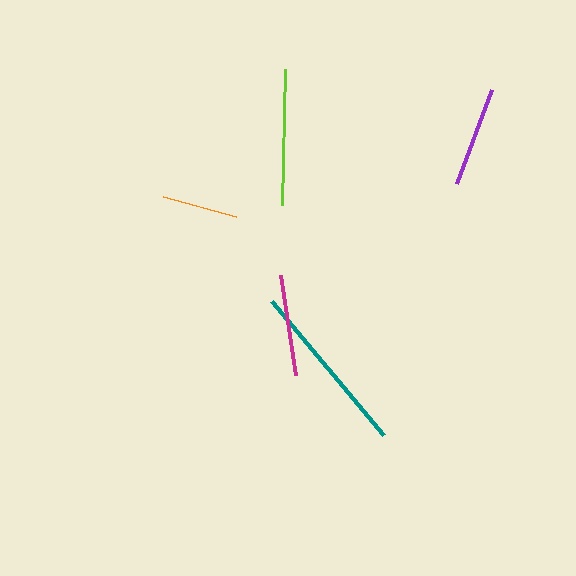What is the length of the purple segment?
The purple segment is approximately 100 pixels long.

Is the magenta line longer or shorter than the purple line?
The magenta line is longer than the purple line.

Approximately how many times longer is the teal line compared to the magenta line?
The teal line is approximately 1.7 times the length of the magenta line.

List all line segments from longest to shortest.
From longest to shortest: teal, lime, magenta, purple, orange.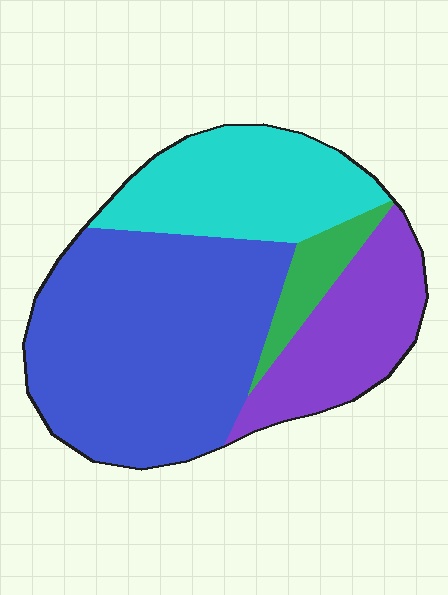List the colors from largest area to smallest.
From largest to smallest: blue, cyan, purple, green.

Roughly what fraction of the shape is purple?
Purple covers about 20% of the shape.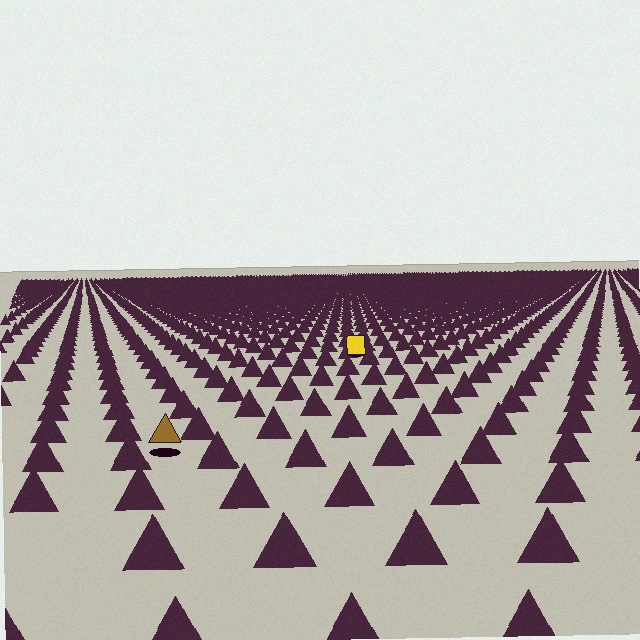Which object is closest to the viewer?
The brown triangle is closest. The texture marks near it are larger and more spread out.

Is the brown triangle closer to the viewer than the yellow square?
Yes. The brown triangle is closer — you can tell from the texture gradient: the ground texture is coarser near it.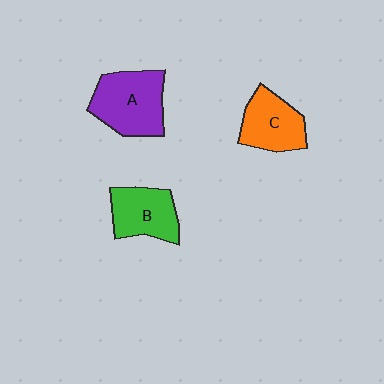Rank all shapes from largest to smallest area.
From largest to smallest: A (purple), B (green), C (orange).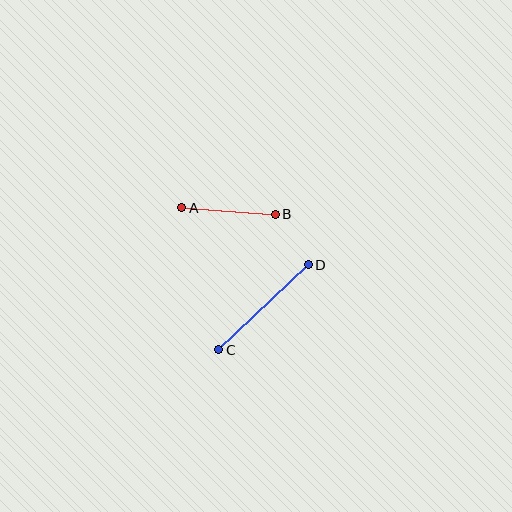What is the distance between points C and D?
The distance is approximately 124 pixels.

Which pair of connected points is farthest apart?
Points C and D are farthest apart.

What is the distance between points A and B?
The distance is approximately 94 pixels.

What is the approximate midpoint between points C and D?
The midpoint is at approximately (263, 307) pixels.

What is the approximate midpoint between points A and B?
The midpoint is at approximately (229, 211) pixels.